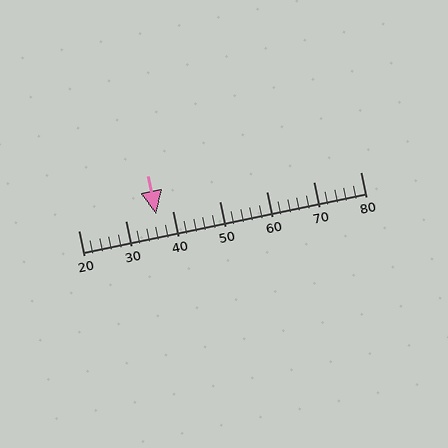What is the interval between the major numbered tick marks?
The major tick marks are spaced 10 units apart.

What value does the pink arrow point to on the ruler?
The pink arrow points to approximately 37.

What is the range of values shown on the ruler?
The ruler shows values from 20 to 80.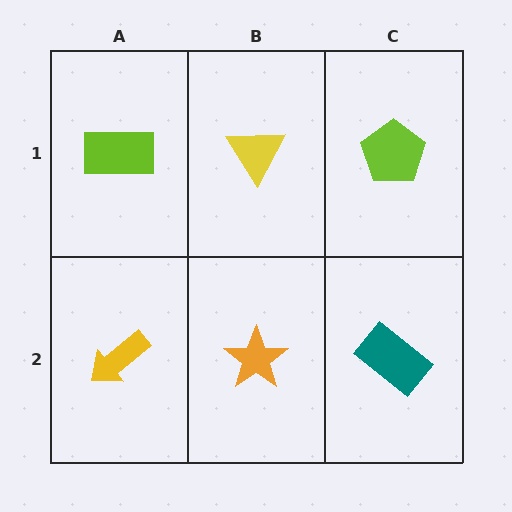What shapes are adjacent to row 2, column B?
A yellow triangle (row 1, column B), a yellow arrow (row 2, column A), a teal rectangle (row 2, column C).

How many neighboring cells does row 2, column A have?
2.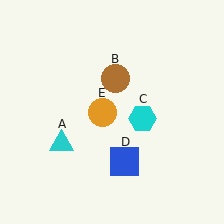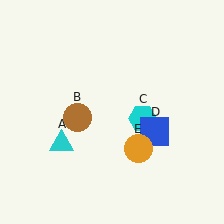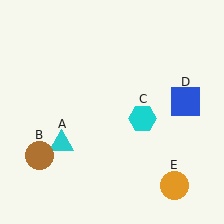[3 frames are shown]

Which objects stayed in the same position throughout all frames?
Cyan triangle (object A) and cyan hexagon (object C) remained stationary.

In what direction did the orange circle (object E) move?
The orange circle (object E) moved down and to the right.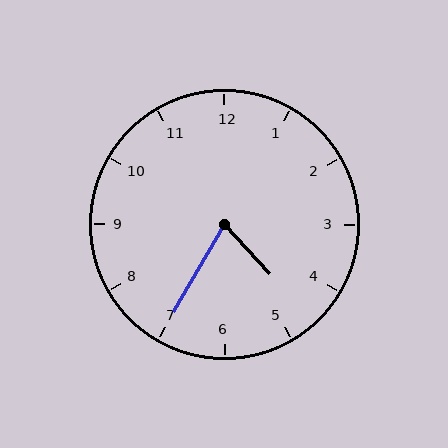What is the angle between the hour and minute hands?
Approximately 72 degrees.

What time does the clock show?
4:35.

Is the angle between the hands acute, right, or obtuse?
It is acute.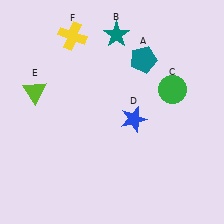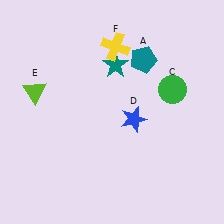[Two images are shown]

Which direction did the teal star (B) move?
The teal star (B) moved down.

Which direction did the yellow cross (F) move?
The yellow cross (F) moved right.